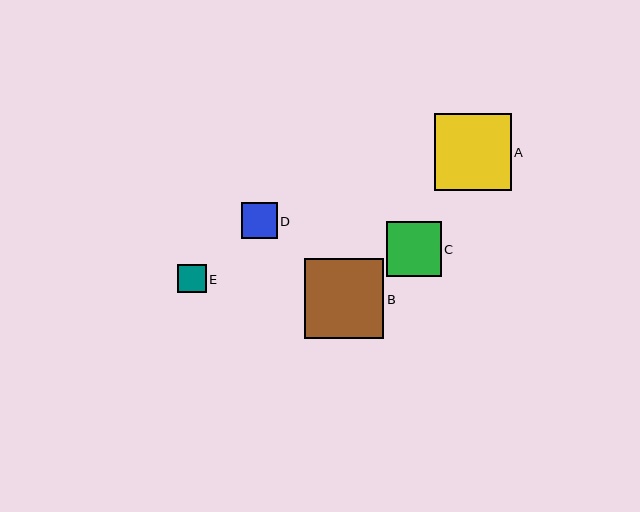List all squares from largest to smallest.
From largest to smallest: B, A, C, D, E.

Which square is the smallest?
Square E is the smallest with a size of approximately 28 pixels.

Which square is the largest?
Square B is the largest with a size of approximately 79 pixels.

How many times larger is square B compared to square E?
Square B is approximately 2.8 times the size of square E.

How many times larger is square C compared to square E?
Square C is approximately 1.9 times the size of square E.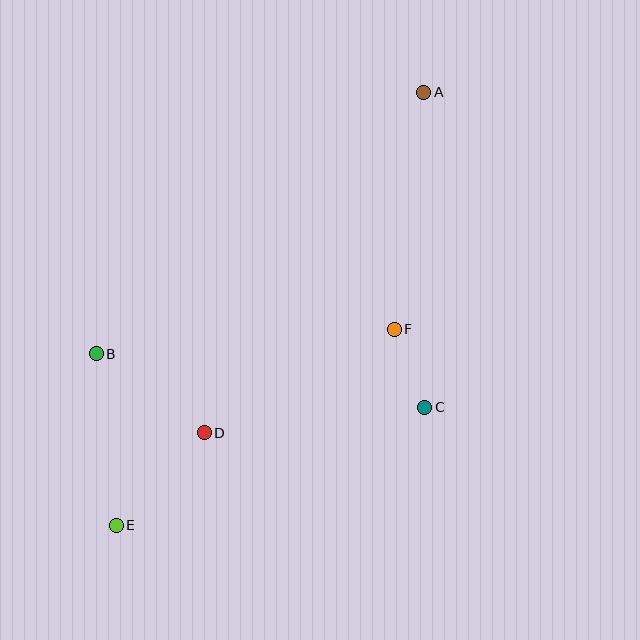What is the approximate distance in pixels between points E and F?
The distance between E and F is approximately 340 pixels.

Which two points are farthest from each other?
Points A and E are farthest from each other.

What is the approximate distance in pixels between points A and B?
The distance between A and B is approximately 419 pixels.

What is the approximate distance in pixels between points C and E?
The distance between C and E is approximately 331 pixels.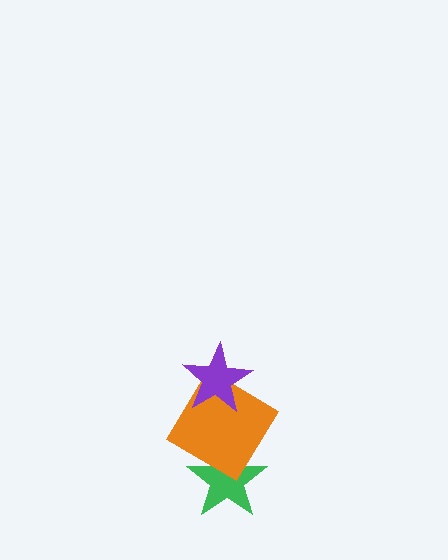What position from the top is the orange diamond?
The orange diamond is 2nd from the top.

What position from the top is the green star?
The green star is 3rd from the top.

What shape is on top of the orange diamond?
The purple star is on top of the orange diamond.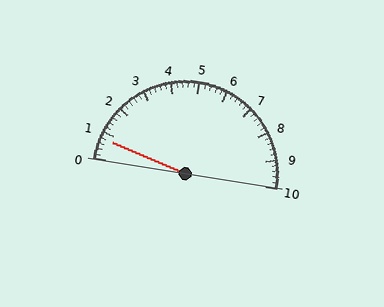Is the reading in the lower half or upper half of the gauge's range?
The reading is in the lower half of the range (0 to 10).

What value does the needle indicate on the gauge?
The needle indicates approximately 0.8.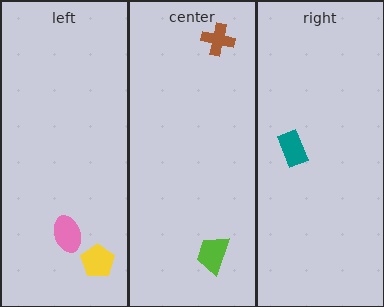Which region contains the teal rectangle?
The right region.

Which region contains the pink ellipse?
The left region.